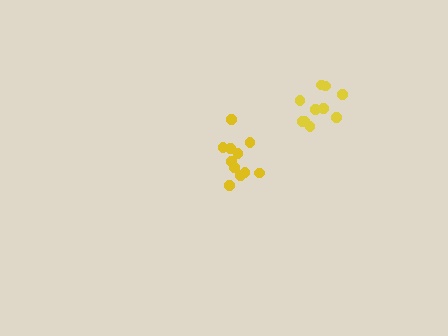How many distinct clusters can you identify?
There are 2 distinct clusters.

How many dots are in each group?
Group 1: 10 dots, Group 2: 11 dots (21 total).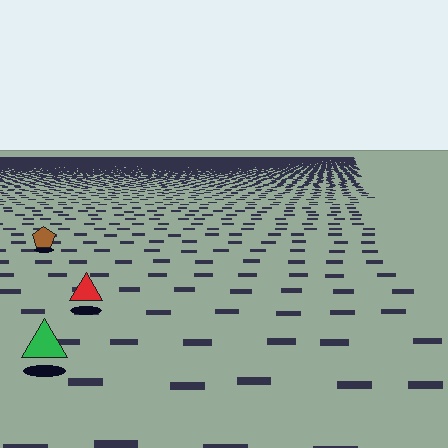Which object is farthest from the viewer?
The brown pentagon is farthest from the viewer. It appears smaller and the ground texture around it is denser.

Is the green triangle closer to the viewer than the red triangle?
Yes. The green triangle is closer — you can tell from the texture gradient: the ground texture is coarser near it.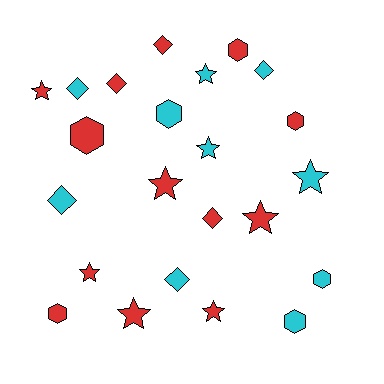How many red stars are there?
There are 6 red stars.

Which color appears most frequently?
Red, with 13 objects.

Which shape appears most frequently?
Star, with 9 objects.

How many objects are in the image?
There are 23 objects.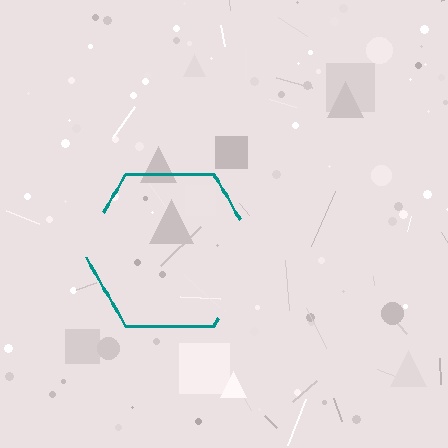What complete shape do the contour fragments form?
The contour fragments form a hexagon.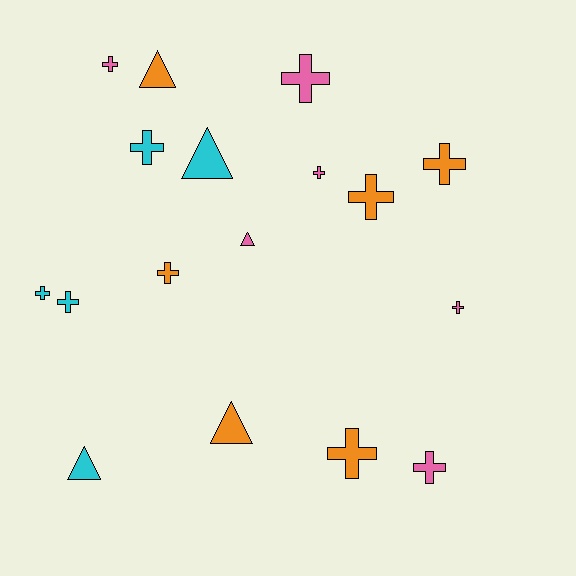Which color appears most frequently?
Pink, with 6 objects.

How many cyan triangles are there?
There are 2 cyan triangles.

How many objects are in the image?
There are 17 objects.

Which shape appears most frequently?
Cross, with 12 objects.